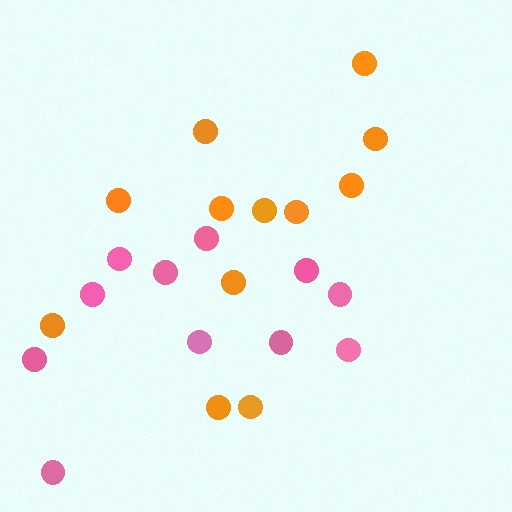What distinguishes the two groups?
There are 2 groups: one group of pink circles (11) and one group of orange circles (12).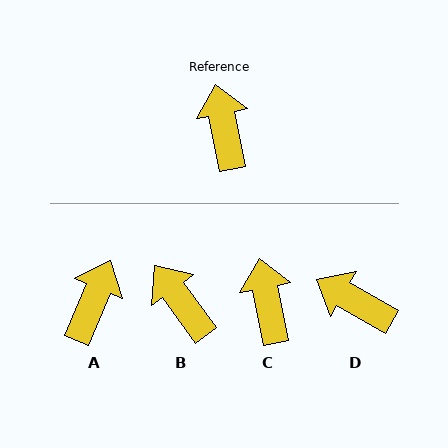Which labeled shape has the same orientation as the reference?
C.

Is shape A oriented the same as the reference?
No, it is off by about 34 degrees.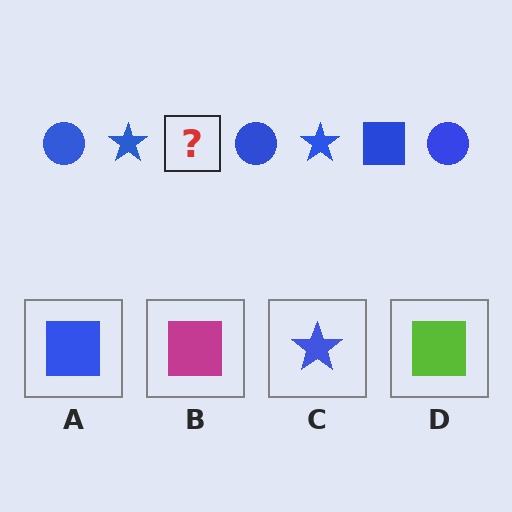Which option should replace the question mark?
Option A.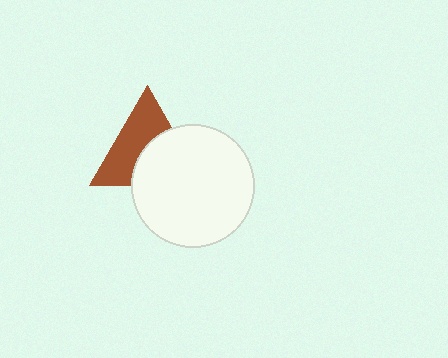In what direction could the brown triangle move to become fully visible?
The brown triangle could move toward the upper-left. That would shift it out from behind the white circle entirely.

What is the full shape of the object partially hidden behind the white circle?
The partially hidden object is a brown triangle.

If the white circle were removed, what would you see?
You would see the complete brown triangle.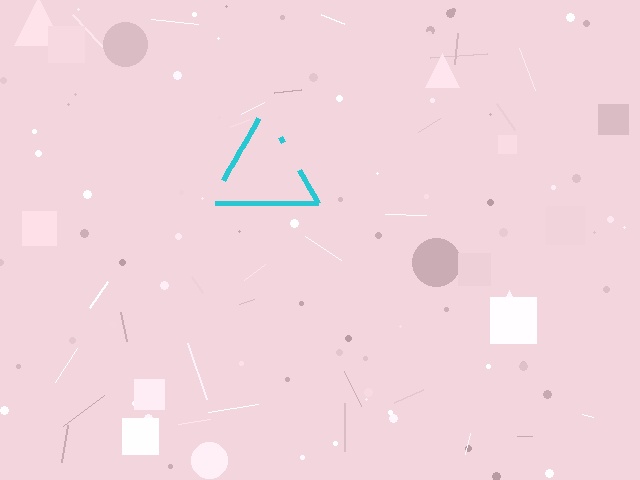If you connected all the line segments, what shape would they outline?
They would outline a triangle.